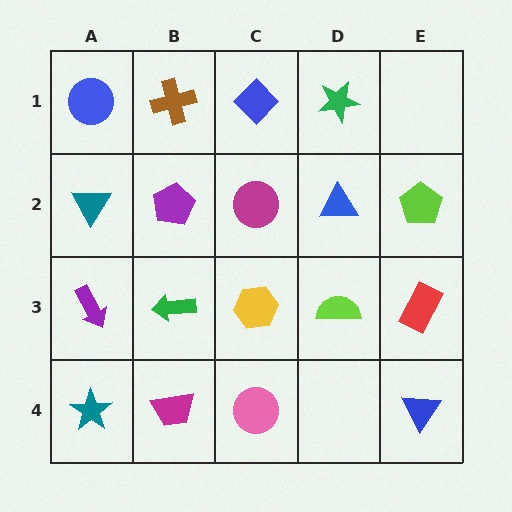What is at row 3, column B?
A green arrow.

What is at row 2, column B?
A purple pentagon.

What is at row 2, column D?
A blue triangle.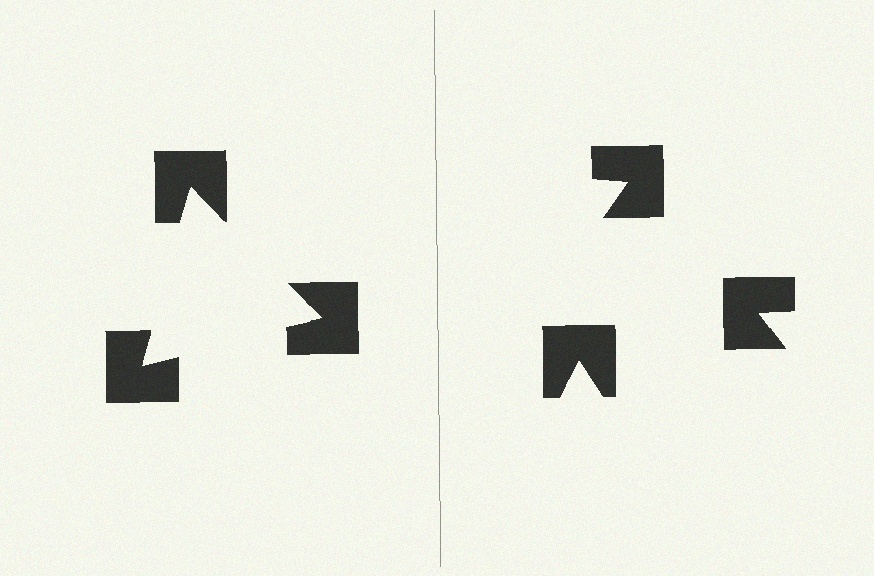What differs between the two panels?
The notched squares are positioned identically on both sides; only the wedge orientations differ. On the left they align to a triangle; on the right they are misaligned.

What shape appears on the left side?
An illusory triangle.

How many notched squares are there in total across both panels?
6 — 3 on each side.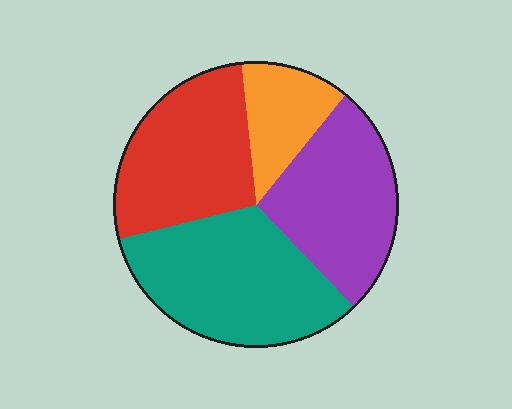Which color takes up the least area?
Orange, at roughly 15%.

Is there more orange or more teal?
Teal.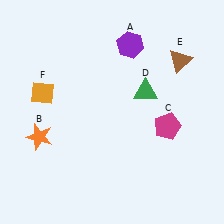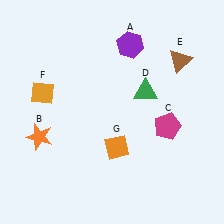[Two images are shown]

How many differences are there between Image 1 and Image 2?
There is 1 difference between the two images.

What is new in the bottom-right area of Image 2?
An orange diamond (G) was added in the bottom-right area of Image 2.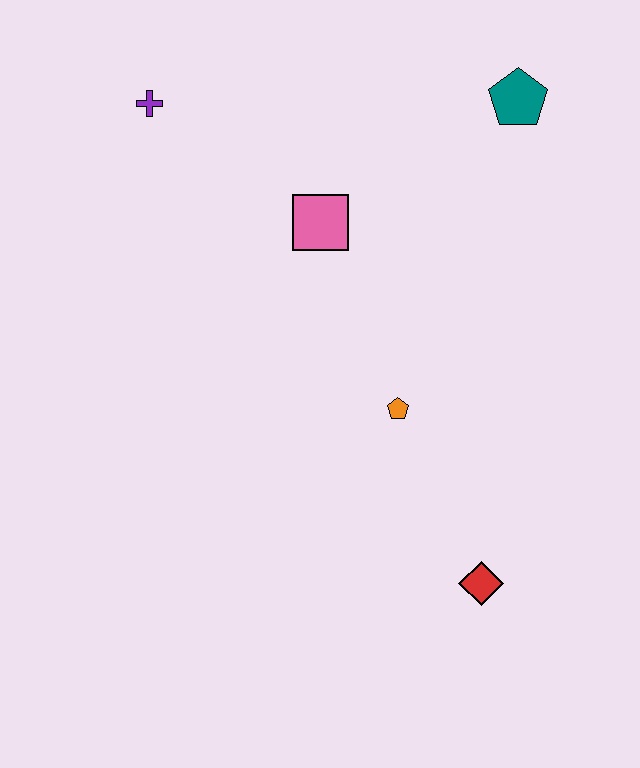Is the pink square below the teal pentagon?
Yes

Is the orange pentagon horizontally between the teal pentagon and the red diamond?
No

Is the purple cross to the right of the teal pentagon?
No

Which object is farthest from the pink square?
The red diamond is farthest from the pink square.